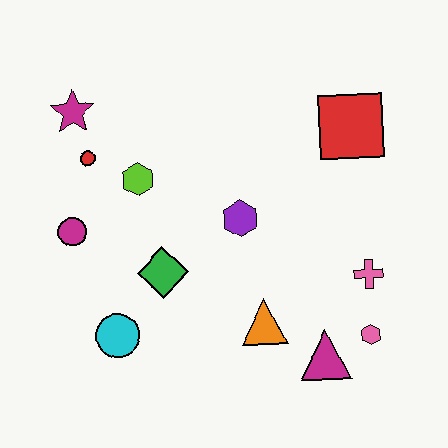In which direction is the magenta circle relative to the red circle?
The magenta circle is below the red circle.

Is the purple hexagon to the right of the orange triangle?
No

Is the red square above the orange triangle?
Yes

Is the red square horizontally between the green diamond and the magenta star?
No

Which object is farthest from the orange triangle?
The magenta star is farthest from the orange triangle.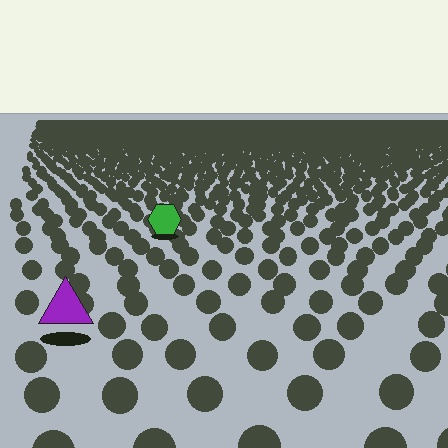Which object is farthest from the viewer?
The green hexagon is farthest from the viewer. It appears smaller and the ground texture around it is denser.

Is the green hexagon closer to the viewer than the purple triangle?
No. The purple triangle is closer — you can tell from the texture gradient: the ground texture is coarser near it.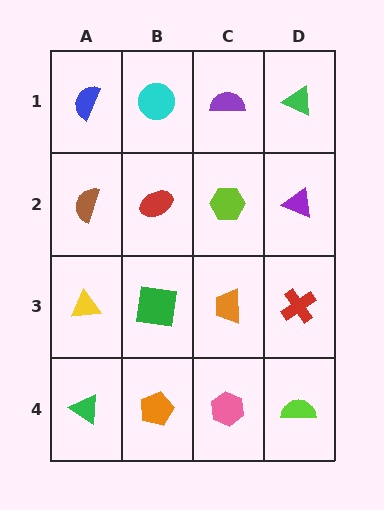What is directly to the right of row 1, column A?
A cyan circle.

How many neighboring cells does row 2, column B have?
4.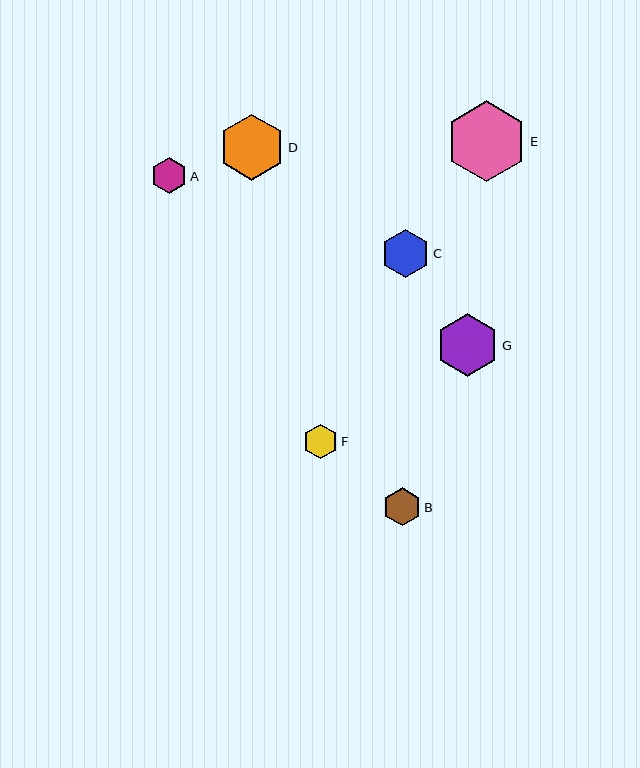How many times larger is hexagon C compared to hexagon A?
Hexagon C is approximately 1.3 times the size of hexagon A.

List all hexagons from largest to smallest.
From largest to smallest: E, D, G, C, B, A, F.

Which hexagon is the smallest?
Hexagon F is the smallest with a size of approximately 35 pixels.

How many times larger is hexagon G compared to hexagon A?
Hexagon G is approximately 1.7 times the size of hexagon A.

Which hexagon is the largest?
Hexagon E is the largest with a size of approximately 81 pixels.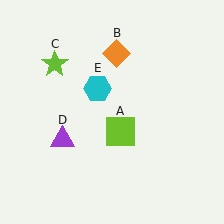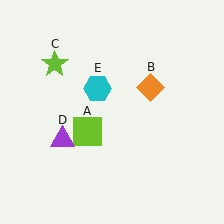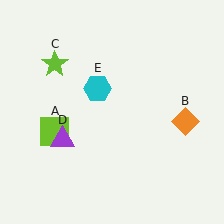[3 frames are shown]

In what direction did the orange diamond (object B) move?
The orange diamond (object B) moved down and to the right.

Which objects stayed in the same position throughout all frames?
Lime star (object C) and purple triangle (object D) and cyan hexagon (object E) remained stationary.